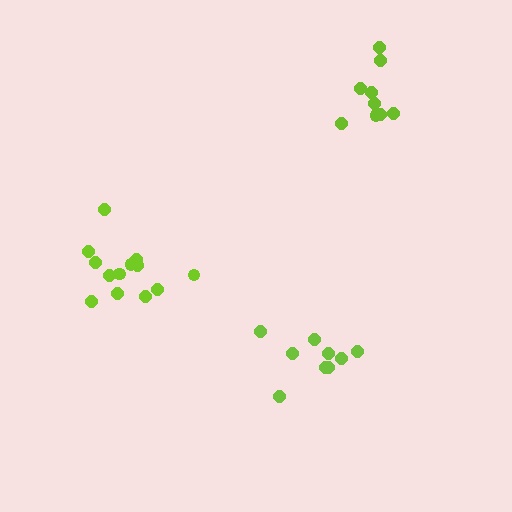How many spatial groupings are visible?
There are 3 spatial groupings.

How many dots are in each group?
Group 1: 9 dots, Group 2: 13 dots, Group 3: 9 dots (31 total).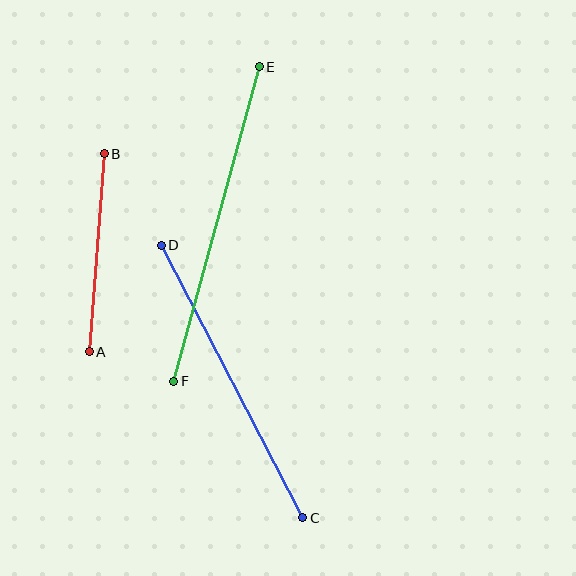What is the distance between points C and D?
The distance is approximately 307 pixels.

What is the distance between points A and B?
The distance is approximately 199 pixels.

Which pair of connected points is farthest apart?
Points E and F are farthest apart.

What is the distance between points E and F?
The distance is approximately 326 pixels.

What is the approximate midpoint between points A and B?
The midpoint is at approximately (97, 253) pixels.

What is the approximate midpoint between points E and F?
The midpoint is at approximately (216, 224) pixels.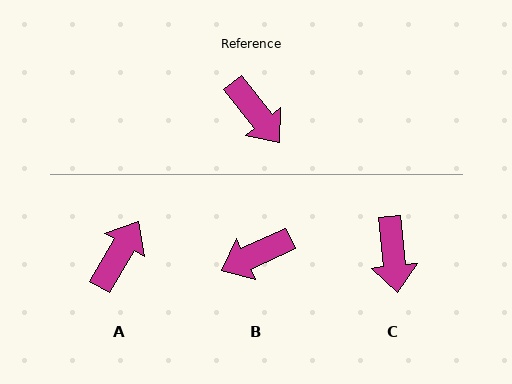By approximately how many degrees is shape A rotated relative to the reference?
Approximately 111 degrees counter-clockwise.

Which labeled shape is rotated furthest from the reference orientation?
A, about 111 degrees away.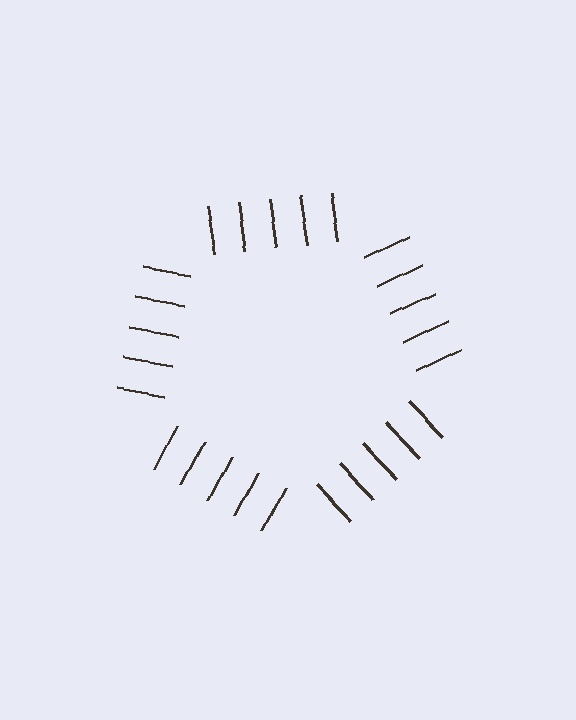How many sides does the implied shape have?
5 sides — the line-ends trace a pentagon.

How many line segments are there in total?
25 — 5 along each of the 5 edges.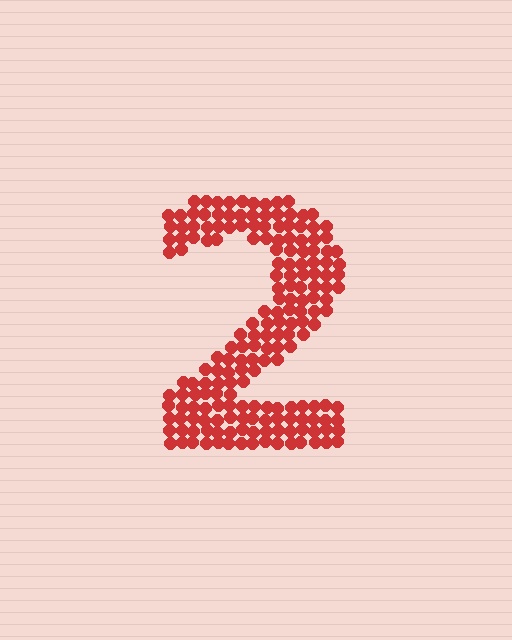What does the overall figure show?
The overall figure shows the digit 2.